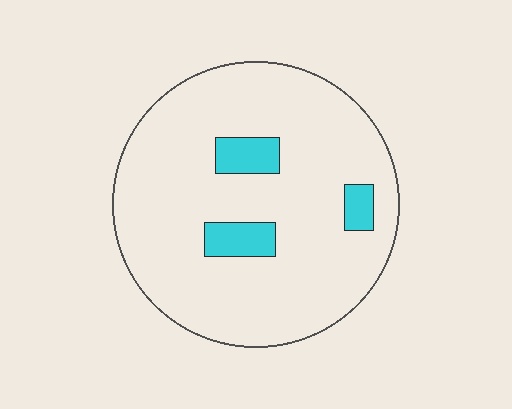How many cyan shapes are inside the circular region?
3.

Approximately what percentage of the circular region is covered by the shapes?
Approximately 10%.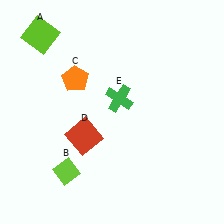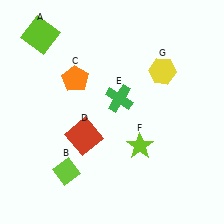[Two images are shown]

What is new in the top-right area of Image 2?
A yellow hexagon (G) was added in the top-right area of Image 2.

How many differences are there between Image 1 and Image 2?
There are 2 differences between the two images.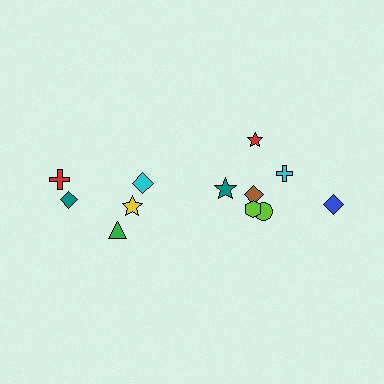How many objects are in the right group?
There are 7 objects.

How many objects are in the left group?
There are 5 objects.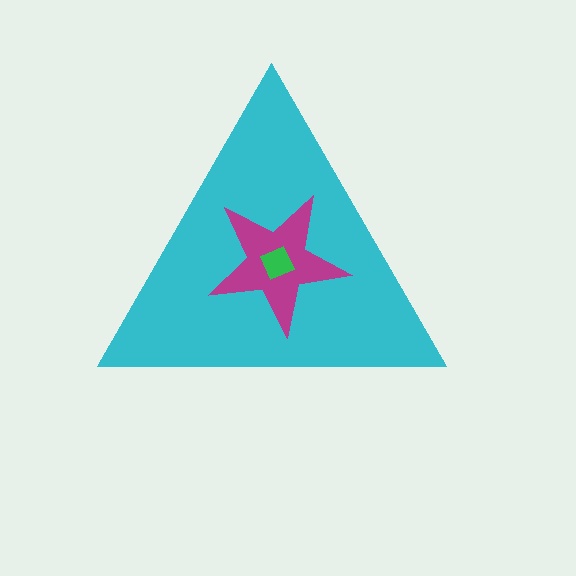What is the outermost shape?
The cyan triangle.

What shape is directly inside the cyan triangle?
The magenta star.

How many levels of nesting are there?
3.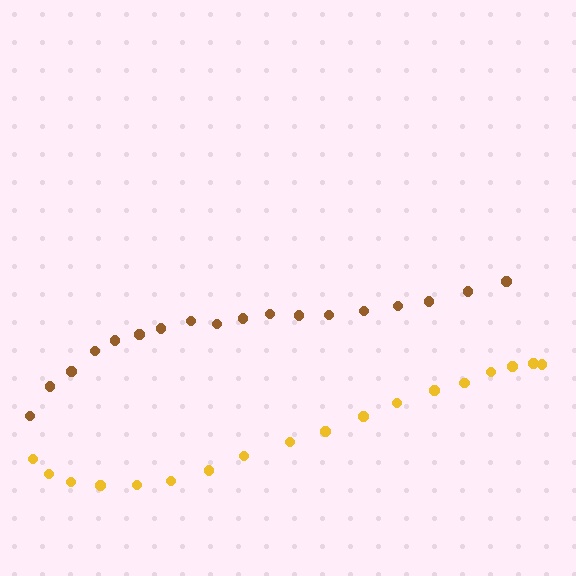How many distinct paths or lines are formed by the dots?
There are 2 distinct paths.